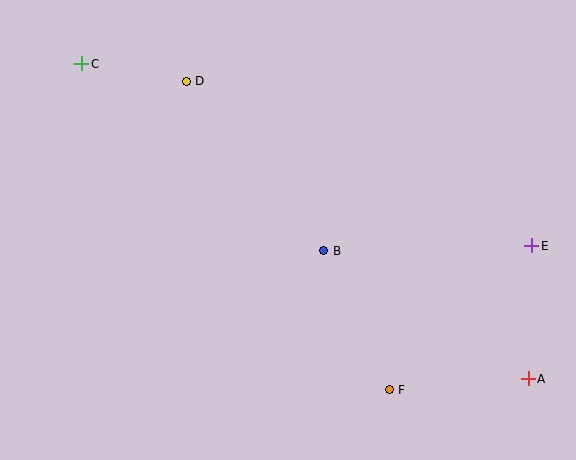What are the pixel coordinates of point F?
Point F is at (389, 390).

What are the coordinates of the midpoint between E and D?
The midpoint between E and D is at (359, 164).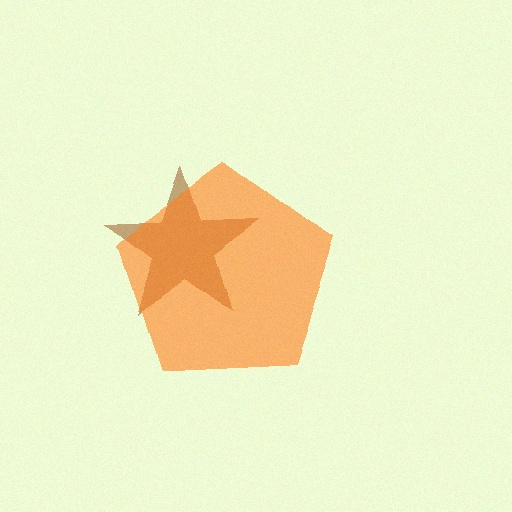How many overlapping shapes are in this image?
There are 2 overlapping shapes in the image.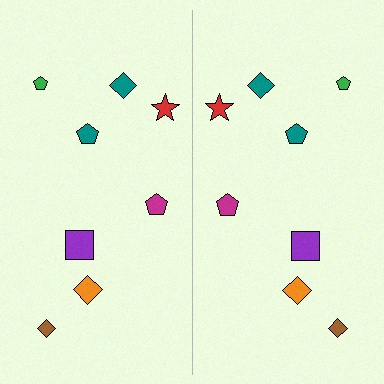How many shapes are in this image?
There are 16 shapes in this image.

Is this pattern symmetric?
Yes, this pattern has bilateral (reflection) symmetry.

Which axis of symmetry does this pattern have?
The pattern has a vertical axis of symmetry running through the center of the image.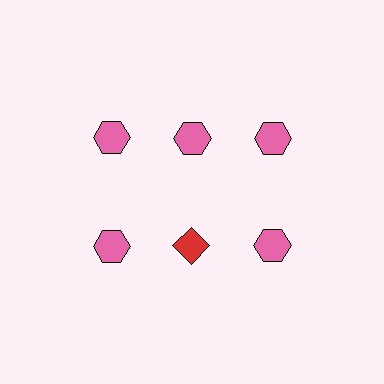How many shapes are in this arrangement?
There are 6 shapes arranged in a grid pattern.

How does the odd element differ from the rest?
It differs in both color (red instead of pink) and shape (diamond instead of hexagon).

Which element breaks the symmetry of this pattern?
The red diamond in the second row, second from left column breaks the symmetry. All other shapes are pink hexagons.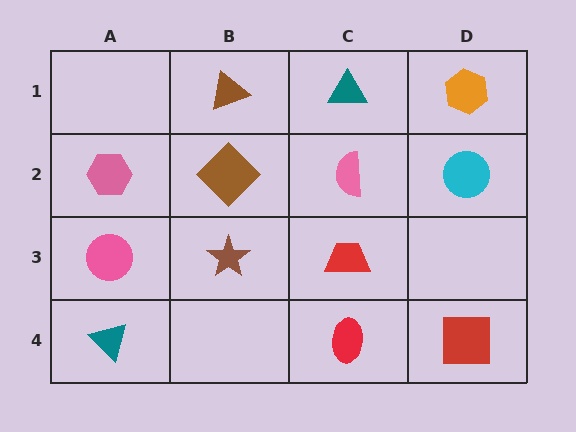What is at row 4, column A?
A teal triangle.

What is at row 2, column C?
A pink semicircle.